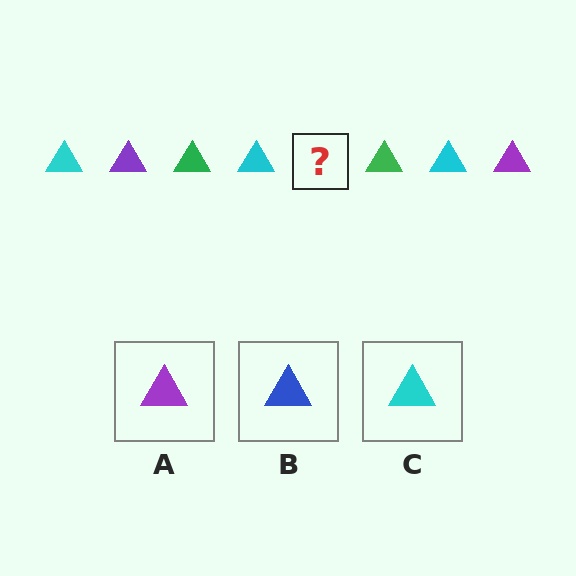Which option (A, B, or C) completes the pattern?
A.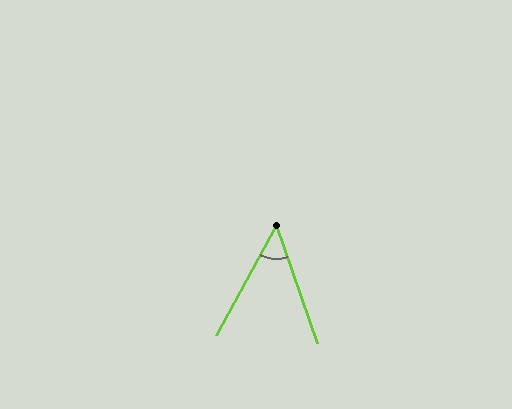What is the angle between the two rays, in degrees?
Approximately 48 degrees.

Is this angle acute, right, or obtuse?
It is acute.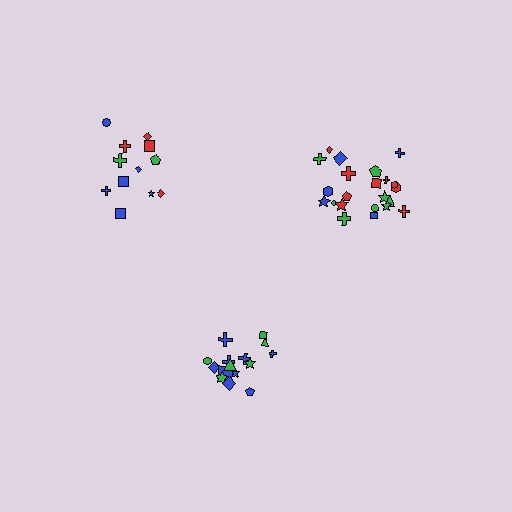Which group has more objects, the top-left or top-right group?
The top-right group.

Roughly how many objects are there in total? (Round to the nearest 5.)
Roughly 50 objects in total.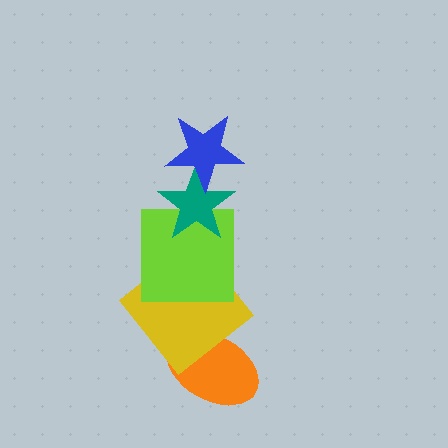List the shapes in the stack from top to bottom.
From top to bottom: the blue star, the teal star, the lime square, the yellow diamond, the orange ellipse.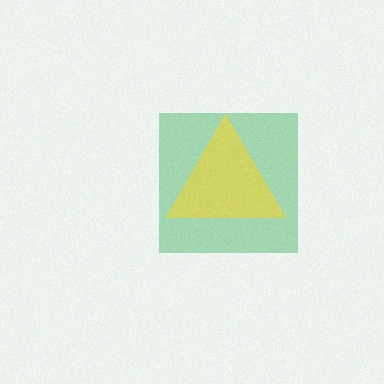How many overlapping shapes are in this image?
There are 2 overlapping shapes in the image.